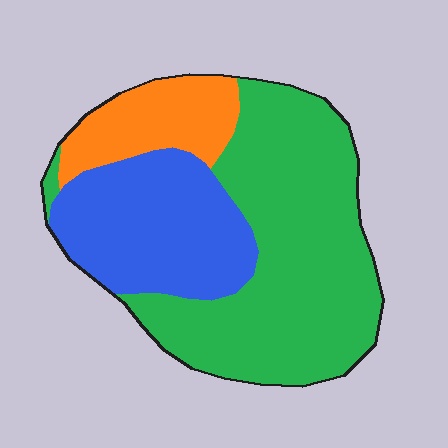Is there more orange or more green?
Green.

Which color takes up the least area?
Orange, at roughly 15%.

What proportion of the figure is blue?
Blue takes up about one third (1/3) of the figure.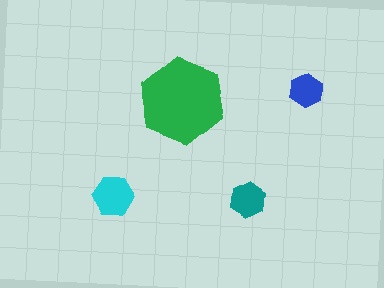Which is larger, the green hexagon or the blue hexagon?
The green one.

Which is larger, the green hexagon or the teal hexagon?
The green one.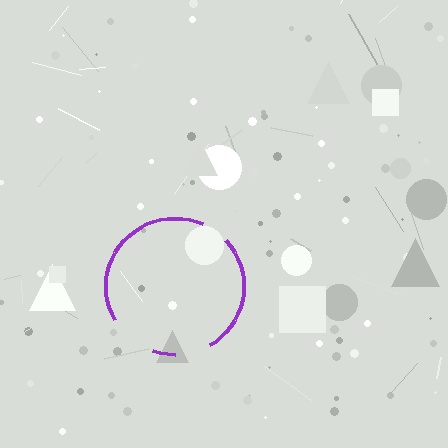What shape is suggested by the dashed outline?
The dashed outline suggests a circle.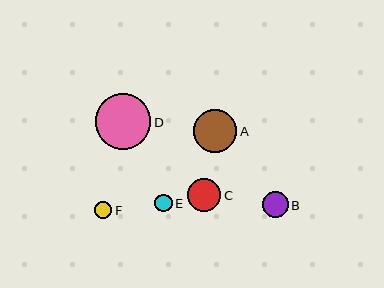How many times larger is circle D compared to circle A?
Circle D is approximately 1.3 times the size of circle A.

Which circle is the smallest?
Circle F is the smallest with a size of approximately 17 pixels.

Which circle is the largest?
Circle D is the largest with a size of approximately 55 pixels.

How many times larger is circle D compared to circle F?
Circle D is approximately 3.3 times the size of circle F.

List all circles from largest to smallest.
From largest to smallest: D, A, C, B, E, F.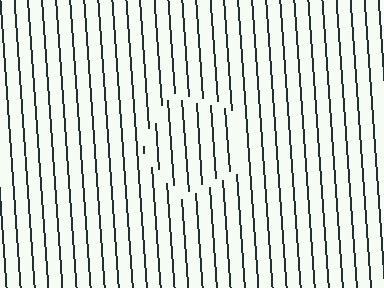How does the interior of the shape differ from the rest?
The interior of the shape contains the same grating, shifted by half a period — the contour is defined by the phase discontinuity where line-ends from the inner and outer gratings abut.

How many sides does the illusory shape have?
5 sides — the line-ends trace a pentagon.